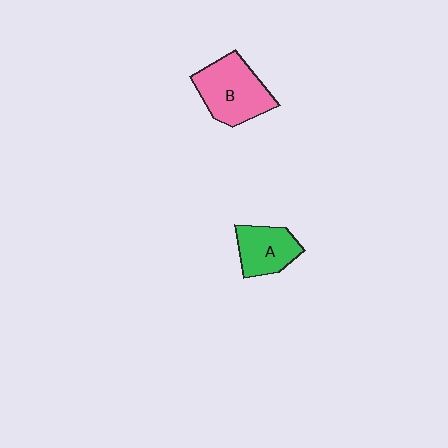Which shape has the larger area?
Shape B (pink).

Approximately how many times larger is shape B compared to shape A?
Approximately 1.4 times.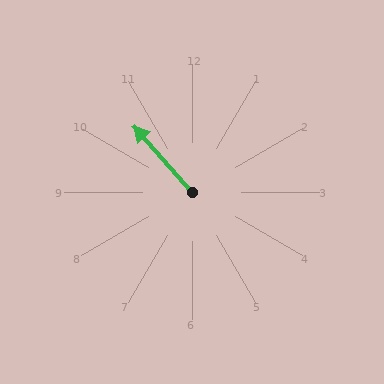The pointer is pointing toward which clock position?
Roughly 11 o'clock.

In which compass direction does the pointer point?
Northwest.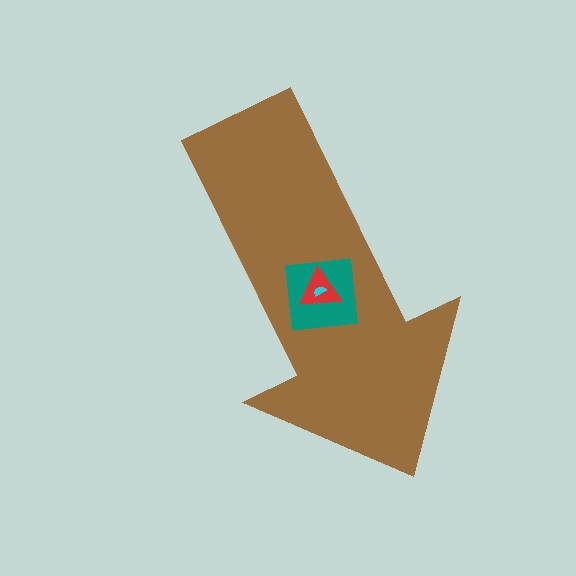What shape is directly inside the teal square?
The red triangle.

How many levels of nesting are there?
4.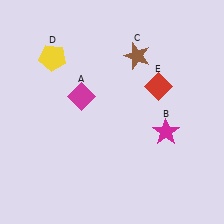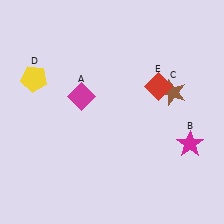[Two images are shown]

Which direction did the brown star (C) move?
The brown star (C) moved down.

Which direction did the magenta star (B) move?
The magenta star (B) moved right.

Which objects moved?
The objects that moved are: the magenta star (B), the brown star (C), the yellow pentagon (D).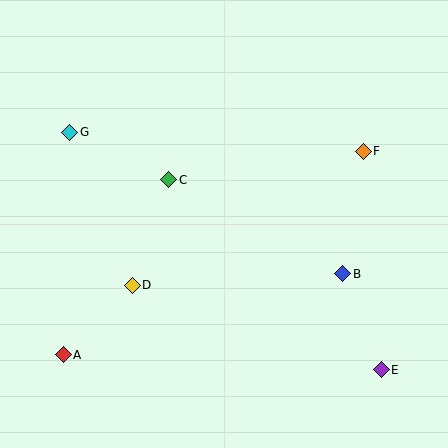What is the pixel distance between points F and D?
The distance between F and D is 267 pixels.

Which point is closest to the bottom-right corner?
Point E is closest to the bottom-right corner.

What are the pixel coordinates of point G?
Point G is at (70, 132).